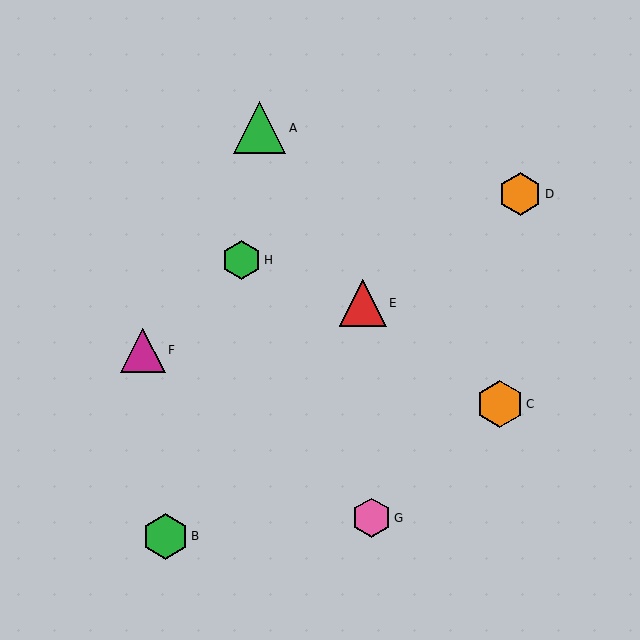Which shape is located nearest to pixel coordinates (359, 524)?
The pink hexagon (labeled G) at (371, 518) is nearest to that location.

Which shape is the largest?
The green triangle (labeled A) is the largest.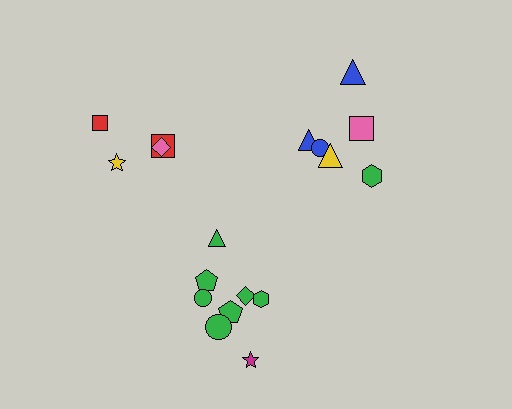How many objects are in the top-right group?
There are 6 objects.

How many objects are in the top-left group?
There are 4 objects.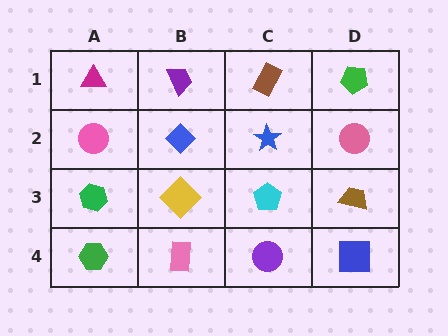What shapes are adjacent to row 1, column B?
A blue diamond (row 2, column B), a magenta triangle (row 1, column A), a brown rectangle (row 1, column C).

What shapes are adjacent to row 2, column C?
A brown rectangle (row 1, column C), a cyan pentagon (row 3, column C), a blue diamond (row 2, column B), a pink circle (row 2, column D).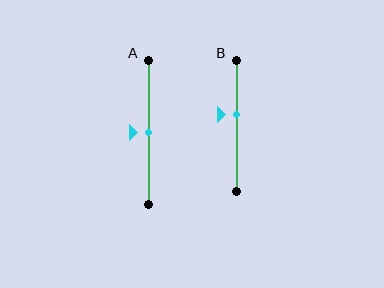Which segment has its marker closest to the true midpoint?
Segment A has its marker closest to the true midpoint.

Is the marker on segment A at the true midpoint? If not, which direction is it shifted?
Yes, the marker on segment A is at the true midpoint.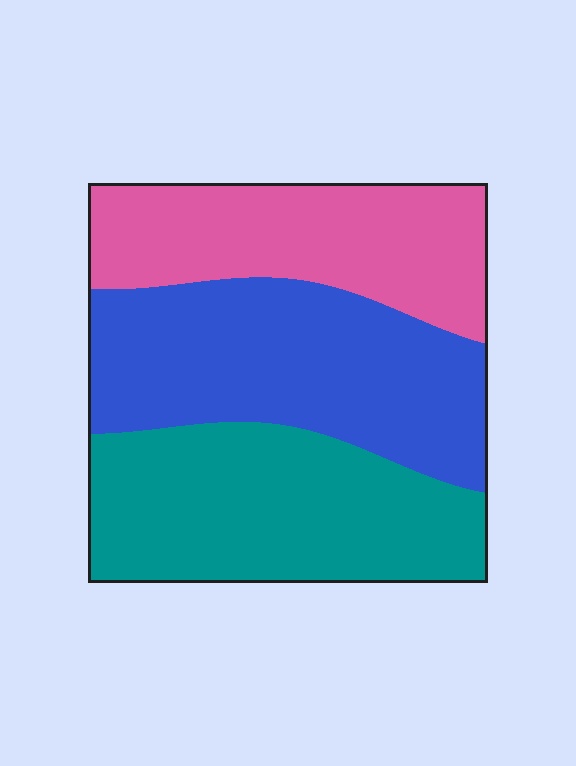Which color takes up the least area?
Pink, at roughly 30%.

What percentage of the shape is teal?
Teal covers 35% of the shape.